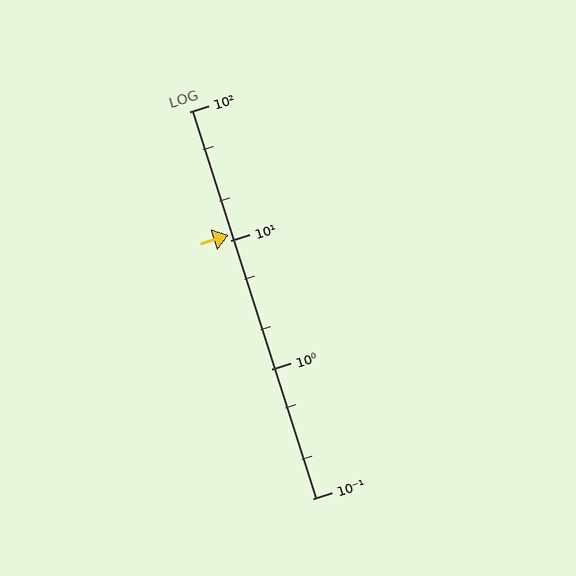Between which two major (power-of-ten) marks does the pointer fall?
The pointer is between 10 and 100.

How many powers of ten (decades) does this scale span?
The scale spans 3 decades, from 0.1 to 100.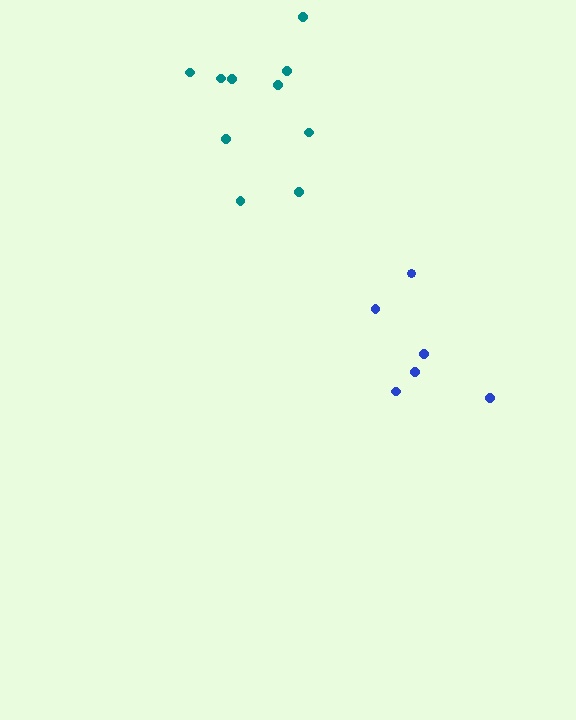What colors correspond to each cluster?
The clusters are colored: blue, teal.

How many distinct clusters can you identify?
There are 2 distinct clusters.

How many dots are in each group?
Group 1: 6 dots, Group 2: 10 dots (16 total).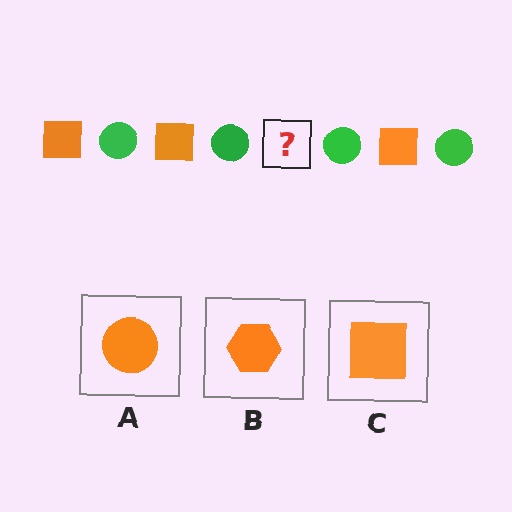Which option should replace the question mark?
Option C.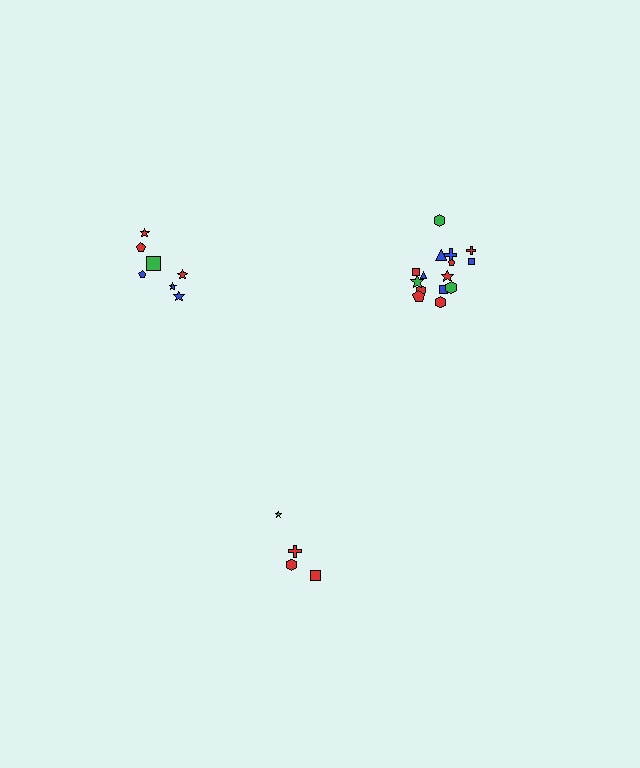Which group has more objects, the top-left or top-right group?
The top-right group.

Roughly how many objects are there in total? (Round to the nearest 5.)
Roughly 25 objects in total.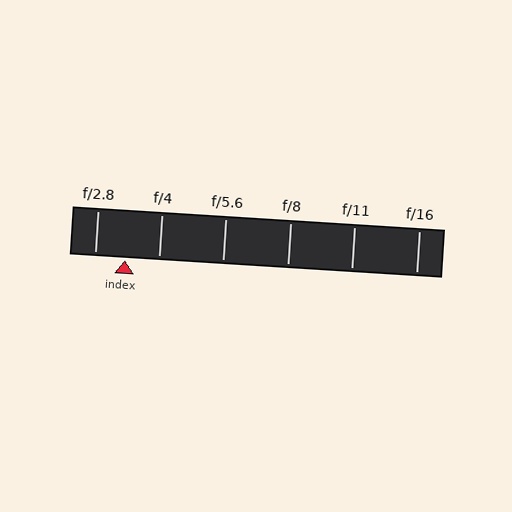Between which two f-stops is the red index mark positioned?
The index mark is between f/2.8 and f/4.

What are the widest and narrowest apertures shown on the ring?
The widest aperture shown is f/2.8 and the narrowest is f/16.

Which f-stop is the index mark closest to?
The index mark is closest to f/2.8.